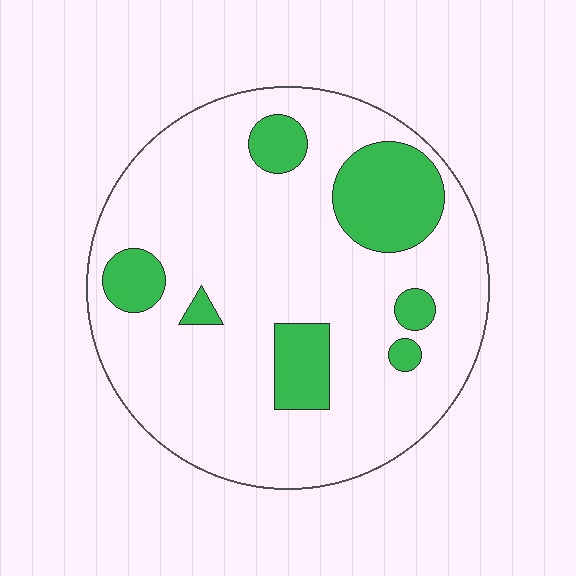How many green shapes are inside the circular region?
7.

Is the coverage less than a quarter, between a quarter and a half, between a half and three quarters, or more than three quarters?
Less than a quarter.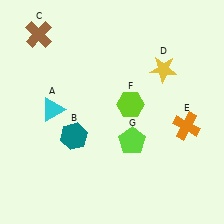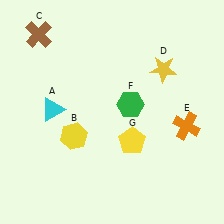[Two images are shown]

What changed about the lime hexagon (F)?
In Image 1, F is lime. In Image 2, it changed to green.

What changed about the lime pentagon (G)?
In Image 1, G is lime. In Image 2, it changed to yellow.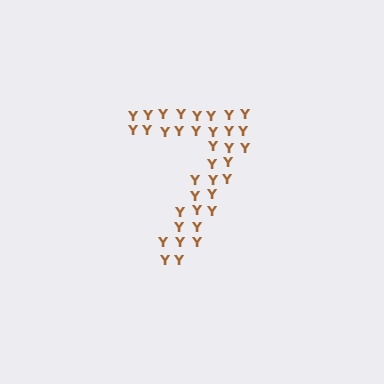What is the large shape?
The large shape is the digit 7.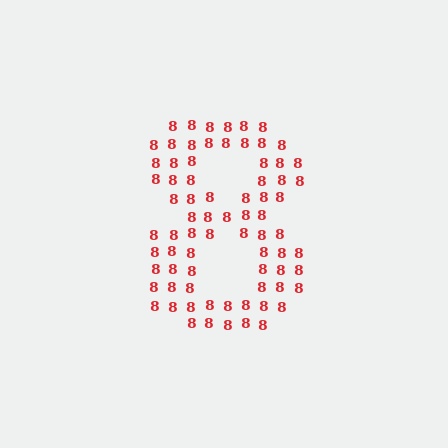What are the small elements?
The small elements are digit 8's.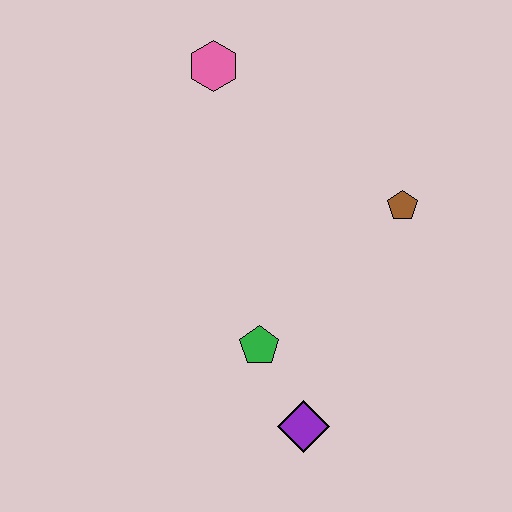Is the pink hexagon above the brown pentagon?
Yes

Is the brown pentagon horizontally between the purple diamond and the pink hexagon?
No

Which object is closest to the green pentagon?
The purple diamond is closest to the green pentagon.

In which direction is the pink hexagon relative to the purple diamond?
The pink hexagon is above the purple diamond.